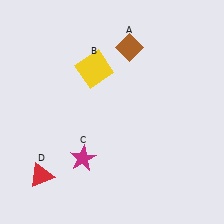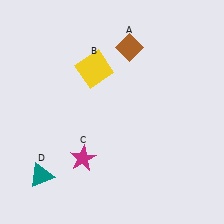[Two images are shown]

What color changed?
The triangle (D) changed from red in Image 1 to teal in Image 2.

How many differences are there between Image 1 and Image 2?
There is 1 difference between the two images.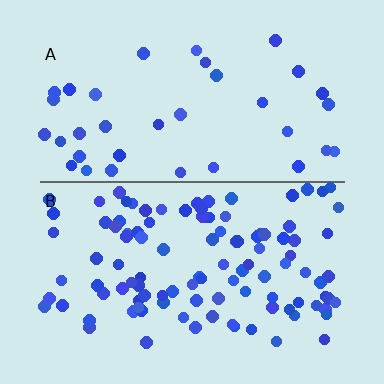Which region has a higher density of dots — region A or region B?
B (the bottom).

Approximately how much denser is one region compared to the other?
Approximately 3.0× — region B over region A.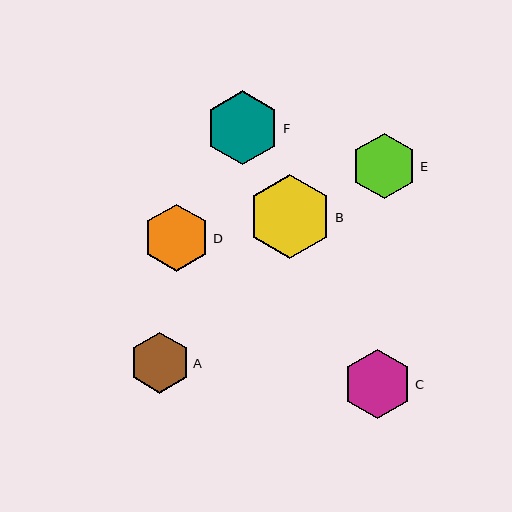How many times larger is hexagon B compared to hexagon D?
Hexagon B is approximately 1.2 times the size of hexagon D.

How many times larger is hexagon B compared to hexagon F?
Hexagon B is approximately 1.1 times the size of hexagon F.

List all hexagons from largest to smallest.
From largest to smallest: B, F, C, D, E, A.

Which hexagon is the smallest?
Hexagon A is the smallest with a size of approximately 61 pixels.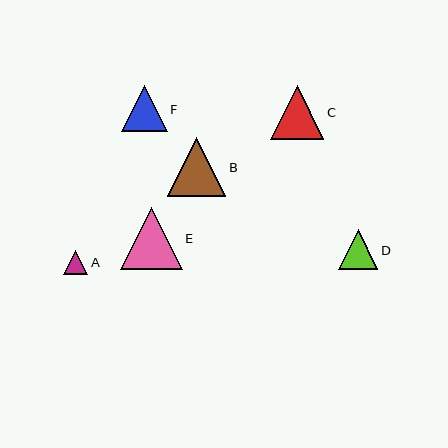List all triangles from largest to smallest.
From largest to smallest: E, B, C, F, D, A.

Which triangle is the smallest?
Triangle A is the smallest with a size of approximately 24 pixels.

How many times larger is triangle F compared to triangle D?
Triangle F is approximately 1.2 times the size of triangle D.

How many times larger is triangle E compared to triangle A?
Triangle E is approximately 2.5 times the size of triangle A.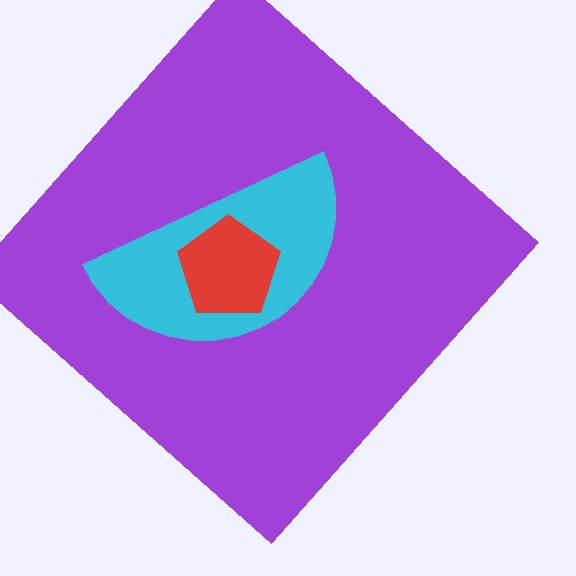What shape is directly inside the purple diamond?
The cyan semicircle.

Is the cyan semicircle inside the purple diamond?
Yes.